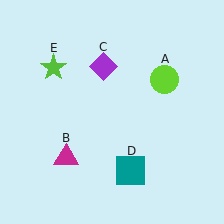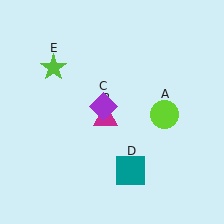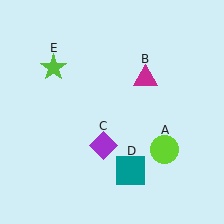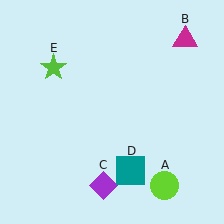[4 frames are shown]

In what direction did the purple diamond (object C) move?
The purple diamond (object C) moved down.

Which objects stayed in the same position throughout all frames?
Teal square (object D) and lime star (object E) remained stationary.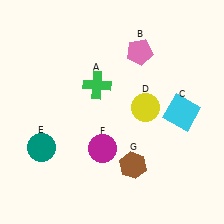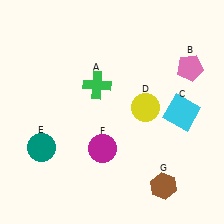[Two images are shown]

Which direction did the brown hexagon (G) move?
The brown hexagon (G) moved right.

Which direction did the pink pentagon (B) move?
The pink pentagon (B) moved right.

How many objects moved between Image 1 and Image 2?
2 objects moved between the two images.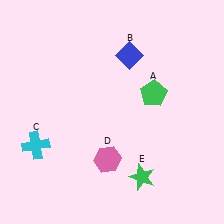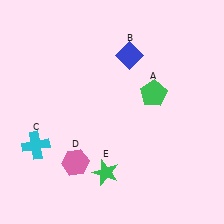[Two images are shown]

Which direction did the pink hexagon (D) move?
The pink hexagon (D) moved left.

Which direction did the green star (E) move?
The green star (E) moved left.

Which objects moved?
The objects that moved are: the pink hexagon (D), the green star (E).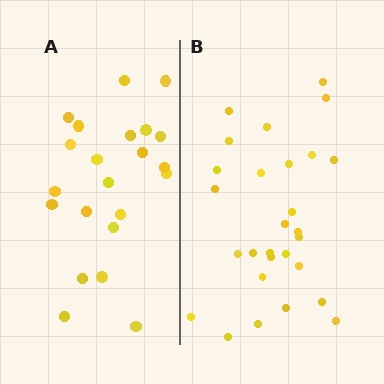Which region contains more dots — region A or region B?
Region B (the right region) has more dots.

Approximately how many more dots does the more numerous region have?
Region B has about 6 more dots than region A.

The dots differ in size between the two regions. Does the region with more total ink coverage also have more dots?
No. Region A has more total ink coverage because its dots are larger, but region B actually contains more individual dots. Total area can be misleading — the number of items is what matters here.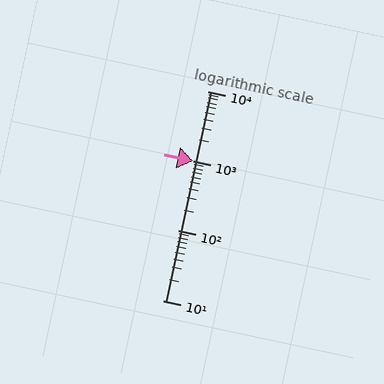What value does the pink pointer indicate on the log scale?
The pointer indicates approximately 990.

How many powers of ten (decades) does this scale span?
The scale spans 3 decades, from 10 to 10000.